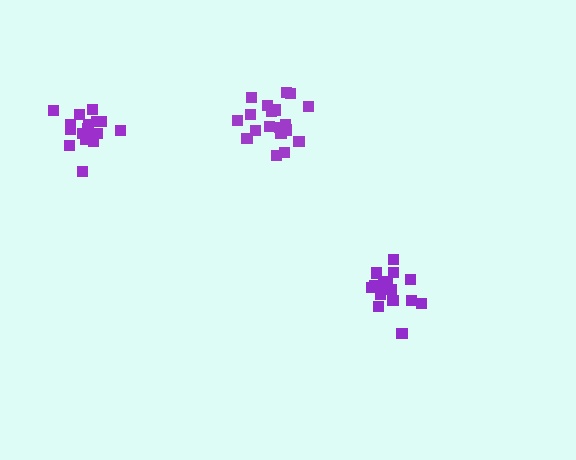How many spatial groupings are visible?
There are 3 spatial groupings.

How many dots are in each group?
Group 1: 18 dots, Group 2: 16 dots, Group 3: 19 dots (53 total).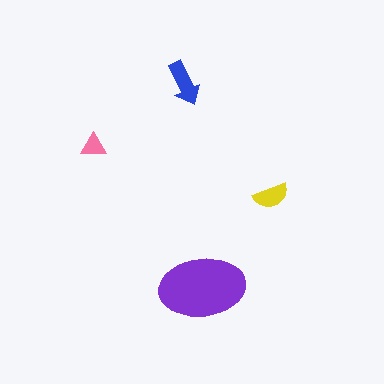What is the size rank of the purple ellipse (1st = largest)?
1st.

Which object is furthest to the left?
The pink triangle is leftmost.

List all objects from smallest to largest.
The pink triangle, the yellow semicircle, the blue arrow, the purple ellipse.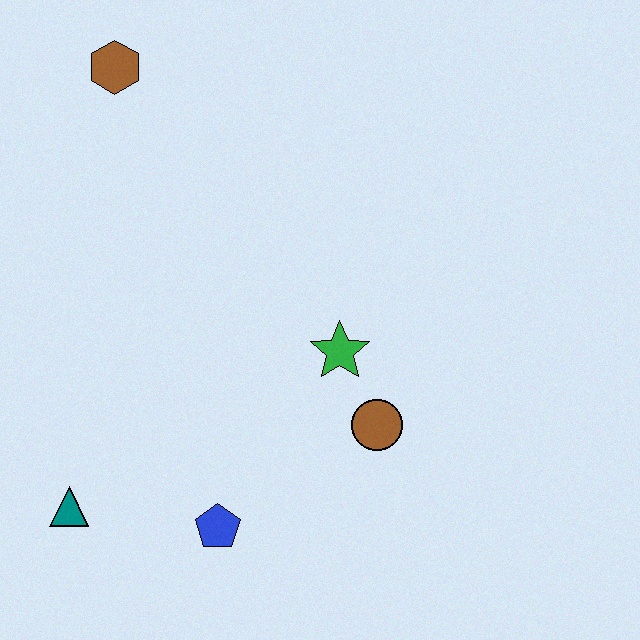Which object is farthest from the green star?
The brown hexagon is farthest from the green star.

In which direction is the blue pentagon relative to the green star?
The blue pentagon is below the green star.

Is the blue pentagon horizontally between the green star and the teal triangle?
Yes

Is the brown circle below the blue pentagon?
No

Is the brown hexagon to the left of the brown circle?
Yes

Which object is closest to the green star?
The brown circle is closest to the green star.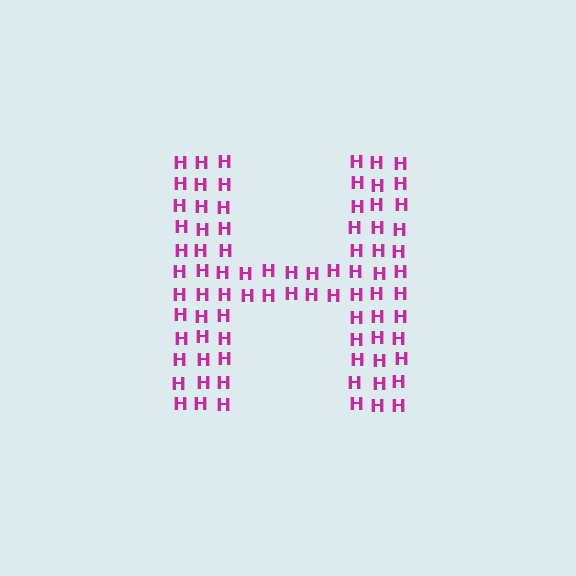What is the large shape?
The large shape is the letter H.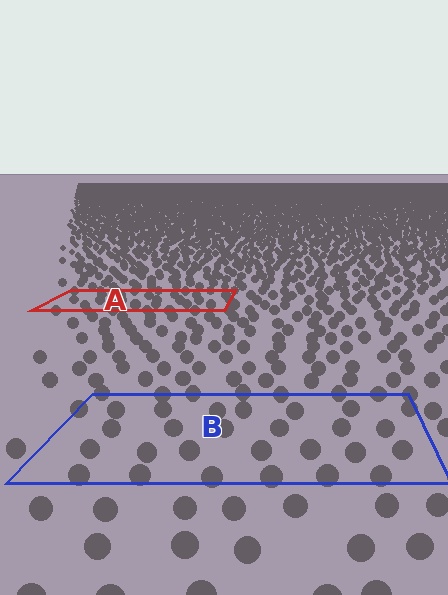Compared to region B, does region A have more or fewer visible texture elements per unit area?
Region A has more texture elements per unit area — they are packed more densely because it is farther away.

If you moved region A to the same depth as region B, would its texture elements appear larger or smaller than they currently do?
They would appear larger. At a closer depth, the same texture elements are projected at a bigger on-screen size.